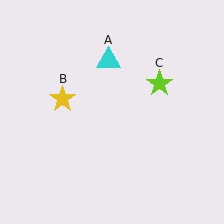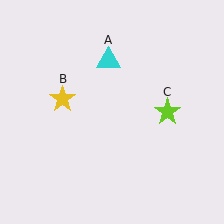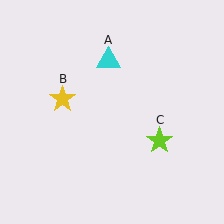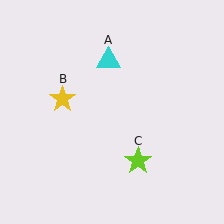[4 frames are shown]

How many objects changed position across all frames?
1 object changed position: lime star (object C).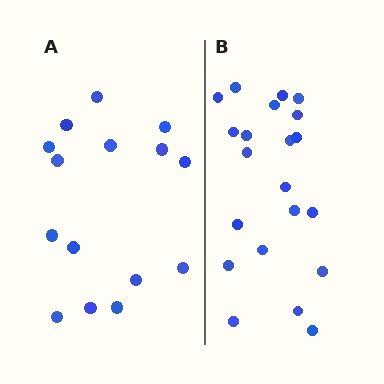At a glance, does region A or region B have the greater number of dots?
Region B (the right region) has more dots.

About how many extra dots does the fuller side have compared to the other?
Region B has about 6 more dots than region A.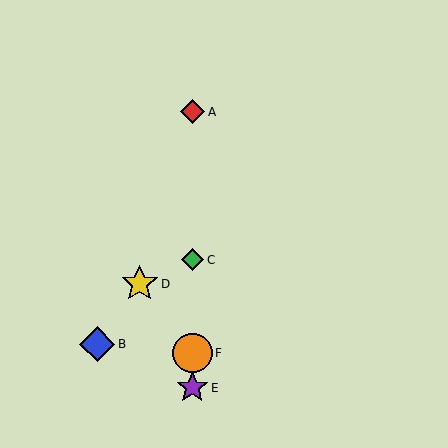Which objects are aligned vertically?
Objects A, C, E, F are aligned vertically.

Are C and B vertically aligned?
No, C is at x≈192 and B is at x≈97.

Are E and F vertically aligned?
Yes, both are at x≈192.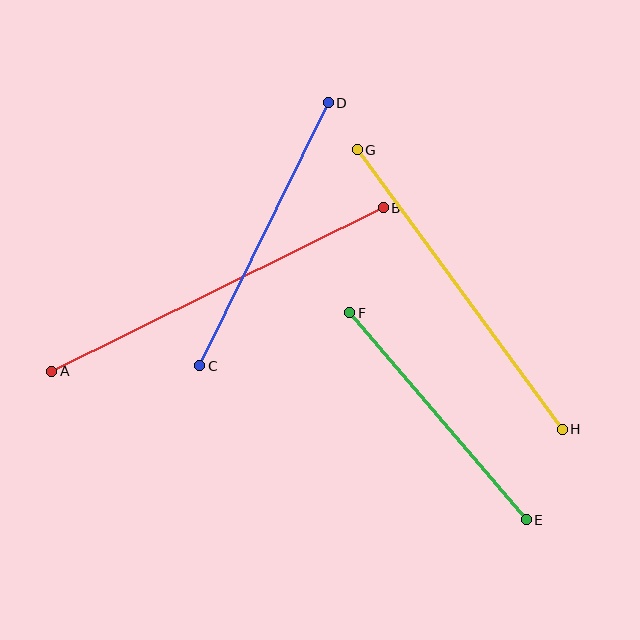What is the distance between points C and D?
The distance is approximately 293 pixels.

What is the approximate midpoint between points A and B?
The midpoint is at approximately (218, 290) pixels.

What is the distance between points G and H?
The distance is approximately 347 pixels.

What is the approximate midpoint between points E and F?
The midpoint is at approximately (438, 416) pixels.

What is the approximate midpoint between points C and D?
The midpoint is at approximately (264, 234) pixels.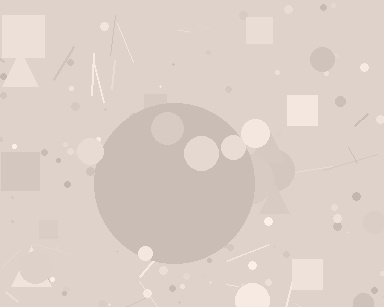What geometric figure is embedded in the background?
A circle is embedded in the background.